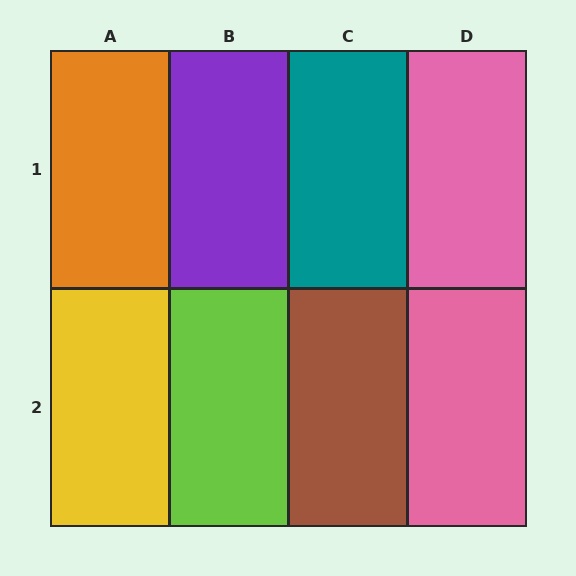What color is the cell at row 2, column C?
Brown.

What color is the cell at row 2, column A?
Yellow.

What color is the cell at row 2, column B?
Lime.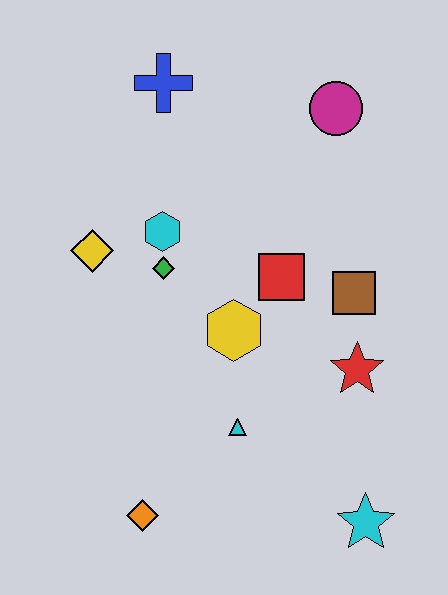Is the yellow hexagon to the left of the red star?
Yes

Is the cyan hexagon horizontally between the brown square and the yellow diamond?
Yes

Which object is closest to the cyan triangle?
The yellow hexagon is closest to the cyan triangle.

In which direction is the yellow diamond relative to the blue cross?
The yellow diamond is below the blue cross.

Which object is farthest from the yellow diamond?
The cyan star is farthest from the yellow diamond.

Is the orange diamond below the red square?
Yes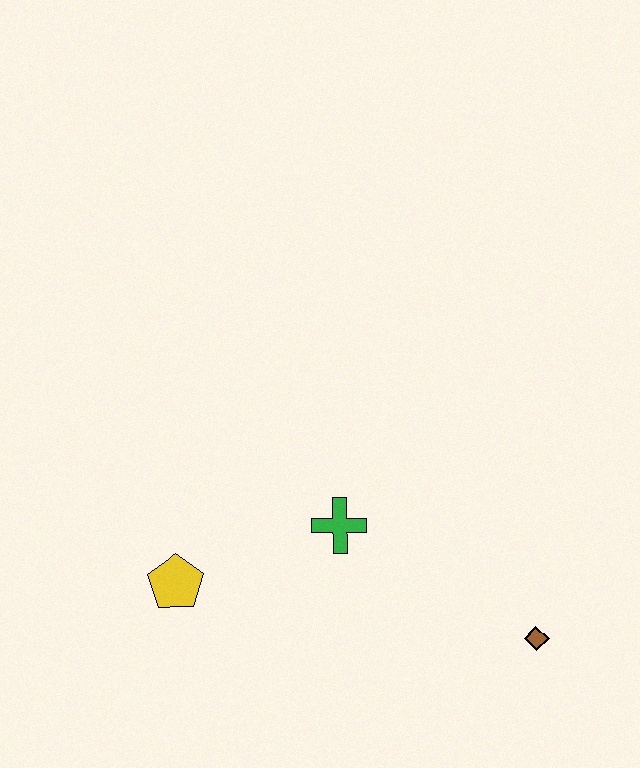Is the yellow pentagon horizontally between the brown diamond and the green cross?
No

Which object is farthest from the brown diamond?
The yellow pentagon is farthest from the brown diamond.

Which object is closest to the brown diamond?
The green cross is closest to the brown diamond.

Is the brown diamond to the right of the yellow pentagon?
Yes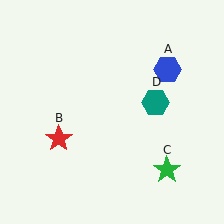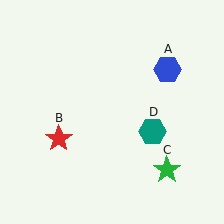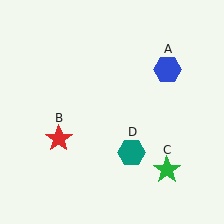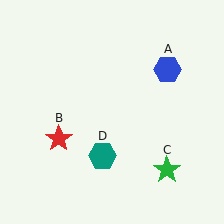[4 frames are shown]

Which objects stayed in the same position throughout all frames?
Blue hexagon (object A) and red star (object B) and green star (object C) remained stationary.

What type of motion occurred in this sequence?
The teal hexagon (object D) rotated clockwise around the center of the scene.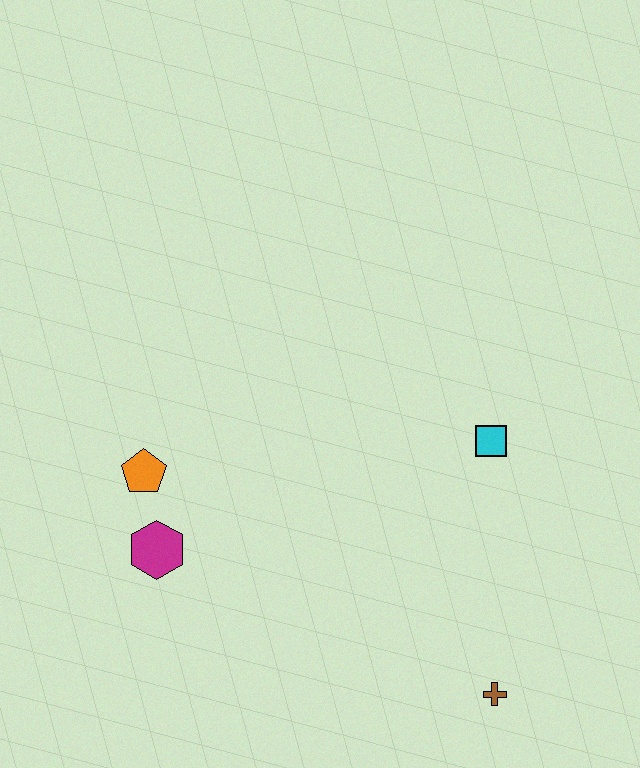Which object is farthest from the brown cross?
The orange pentagon is farthest from the brown cross.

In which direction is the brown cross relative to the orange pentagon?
The brown cross is to the right of the orange pentagon.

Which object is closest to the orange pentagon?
The magenta hexagon is closest to the orange pentagon.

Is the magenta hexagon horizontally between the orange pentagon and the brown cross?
Yes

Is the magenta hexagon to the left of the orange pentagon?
No